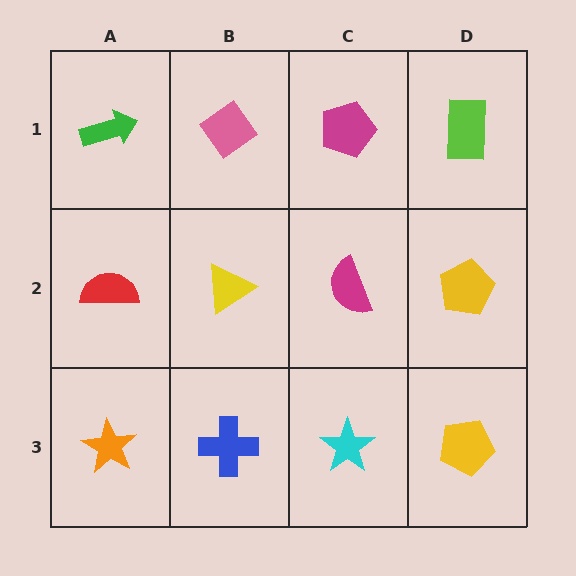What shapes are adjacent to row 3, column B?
A yellow triangle (row 2, column B), an orange star (row 3, column A), a cyan star (row 3, column C).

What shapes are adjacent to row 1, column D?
A yellow pentagon (row 2, column D), a magenta pentagon (row 1, column C).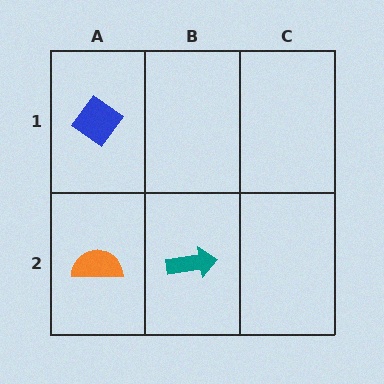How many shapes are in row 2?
2 shapes.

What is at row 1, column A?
A blue diamond.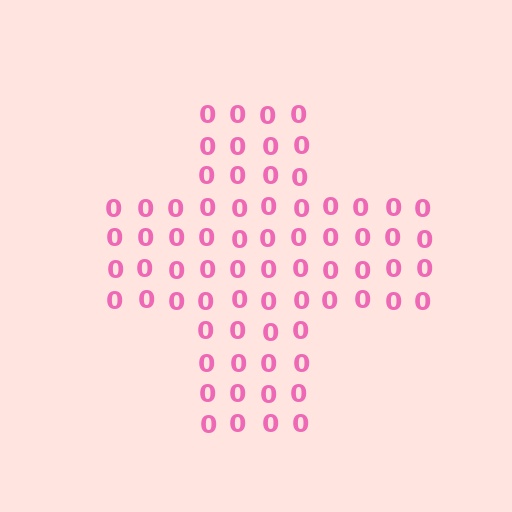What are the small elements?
The small elements are digit 0's.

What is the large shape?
The large shape is a cross.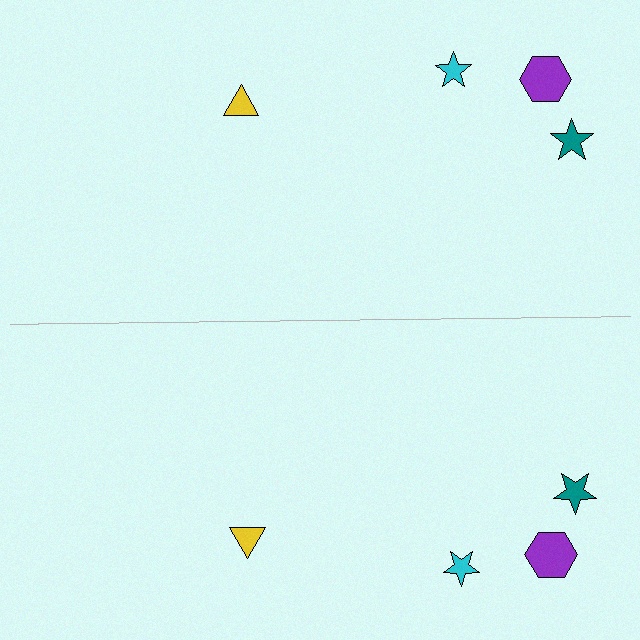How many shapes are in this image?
There are 8 shapes in this image.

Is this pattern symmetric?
Yes, this pattern has bilateral (reflection) symmetry.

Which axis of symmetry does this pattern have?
The pattern has a horizontal axis of symmetry running through the center of the image.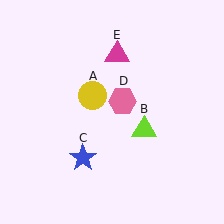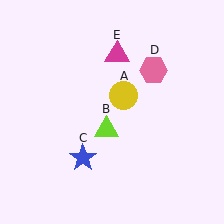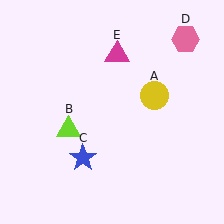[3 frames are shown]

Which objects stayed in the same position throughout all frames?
Blue star (object C) and magenta triangle (object E) remained stationary.